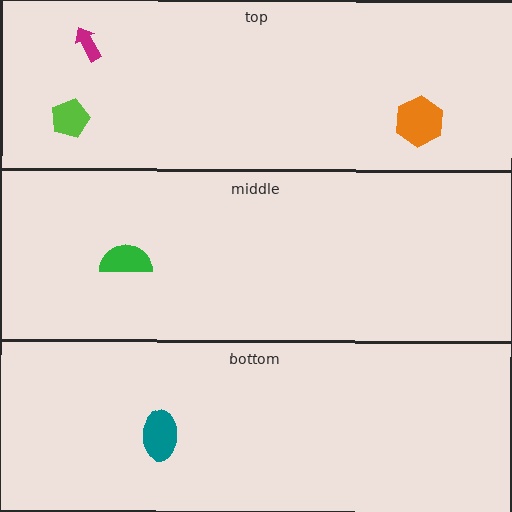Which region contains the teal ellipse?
The bottom region.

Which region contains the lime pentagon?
The top region.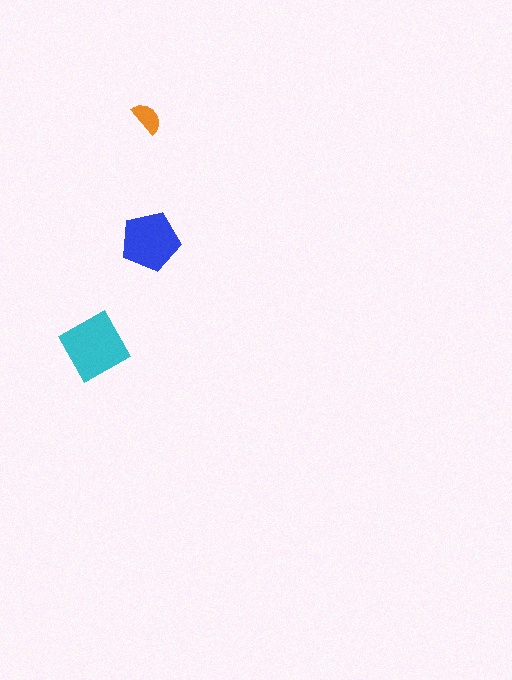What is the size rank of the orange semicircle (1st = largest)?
3rd.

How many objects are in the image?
There are 3 objects in the image.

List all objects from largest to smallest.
The cyan diamond, the blue pentagon, the orange semicircle.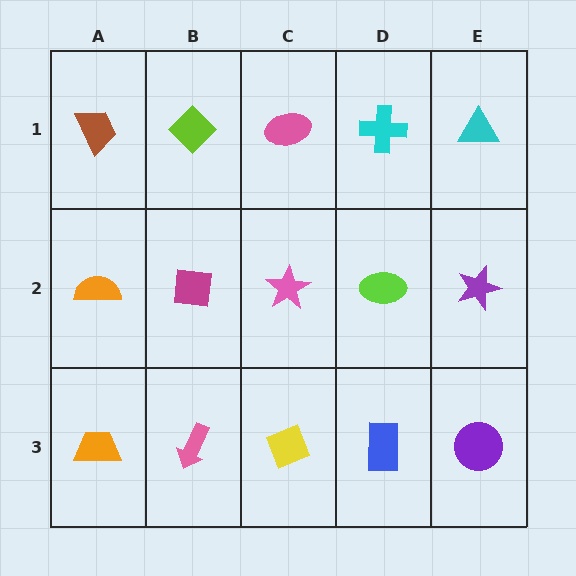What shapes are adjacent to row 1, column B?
A magenta square (row 2, column B), a brown trapezoid (row 1, column A), a pink ellipse (row 1, column C).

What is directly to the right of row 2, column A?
A magenta square.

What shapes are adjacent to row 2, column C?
A pink ellipse (row 1, column C), a yellow diamond (row 3, column C), a magenta square (row 2, column B), a lime ellipse (row 2, column D).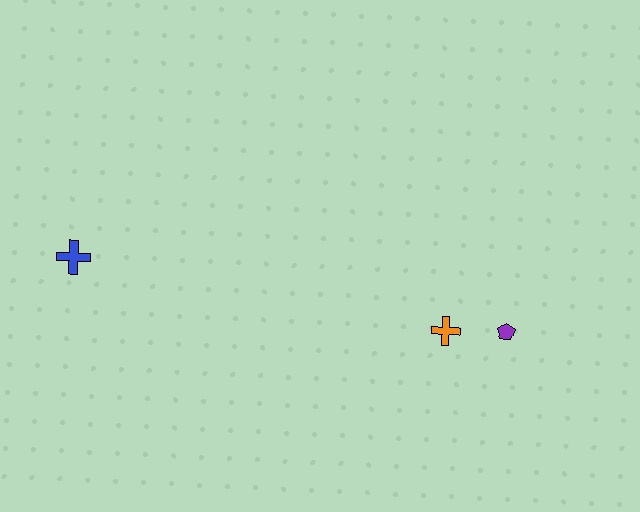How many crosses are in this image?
There are 2 crosses.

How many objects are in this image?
There are 3 objects.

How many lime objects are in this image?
There are no lime objects.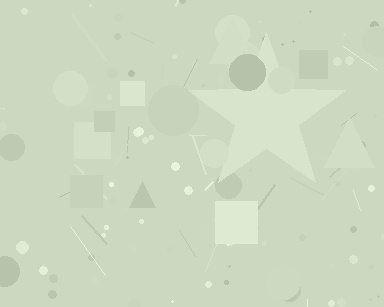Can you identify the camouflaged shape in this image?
The camouflaged shape is a star.